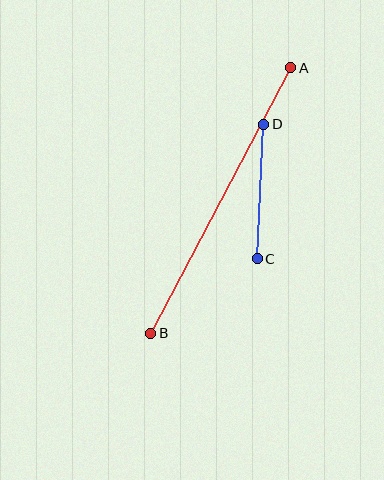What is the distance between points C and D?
The distance is approximately 135 pixels.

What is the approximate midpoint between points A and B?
The midpoint is at approximately (221, 201) pixels.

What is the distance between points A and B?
The distance is approximately 300 pixels.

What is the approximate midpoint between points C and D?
The midpoint is at approximately (260, 191) pixels.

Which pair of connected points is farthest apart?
Points A and B are farthest apart.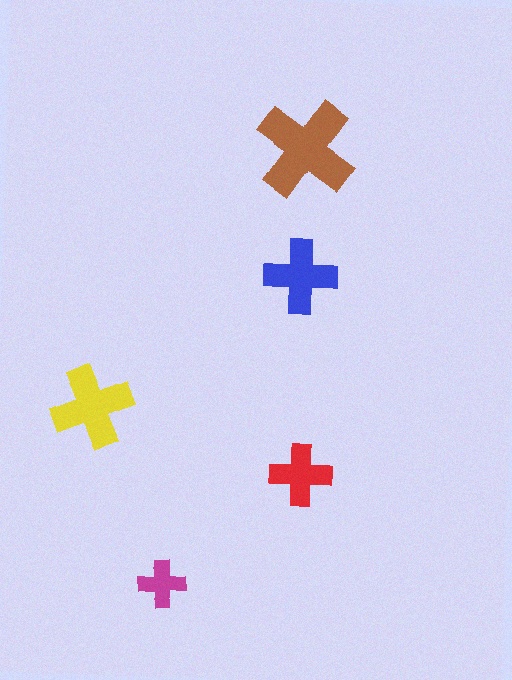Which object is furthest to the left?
The yellow cross is leftmost.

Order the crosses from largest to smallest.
the brown one, the yellow one, the blue one, the red one, the magenta one.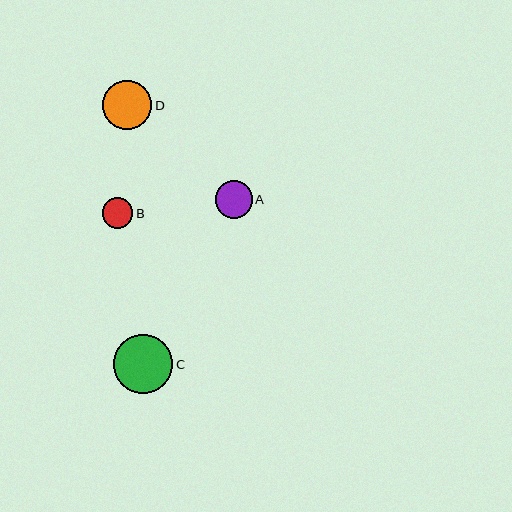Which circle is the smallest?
Circle B is the smallest with a size of approximately 31 pixels.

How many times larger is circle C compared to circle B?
Circle C is approximately 1.9 times the size of circle B.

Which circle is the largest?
Circle C is the largest with a size of approximately 59 pixels.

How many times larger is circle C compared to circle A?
Circle C is approximately 1.6 times the size of circle A.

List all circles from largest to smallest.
From largest to smallest: C, D, A, B.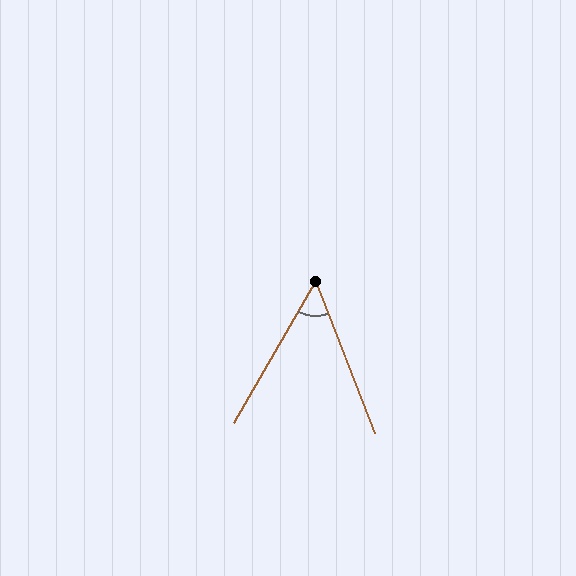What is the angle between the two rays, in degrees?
Approximately 51 degrees.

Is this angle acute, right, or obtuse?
It is acute.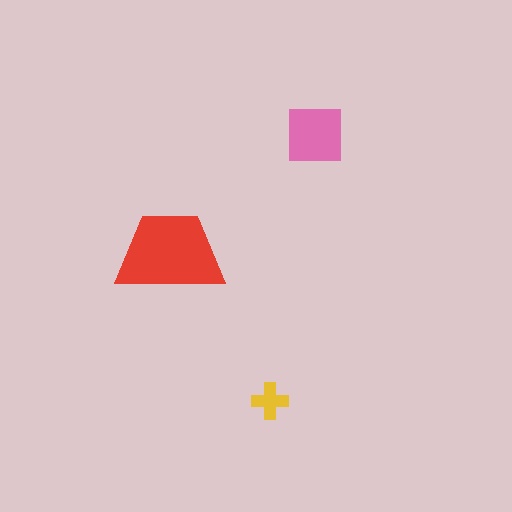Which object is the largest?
The red trapezoid.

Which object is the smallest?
The yellow cross.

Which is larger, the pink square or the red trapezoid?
The red trapezoid.